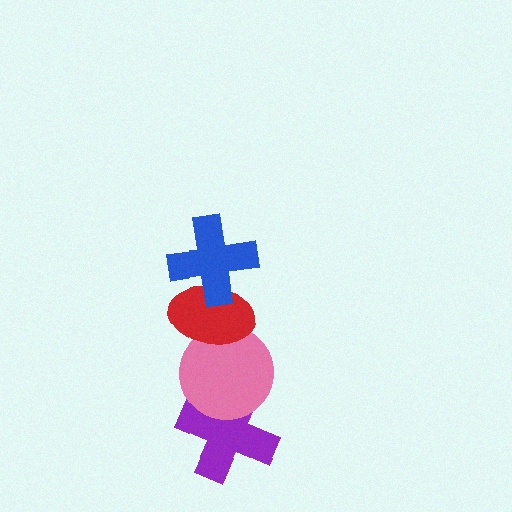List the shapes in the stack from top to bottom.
From top to bottom: the blue cross, the red ellipse, the pink circle, the purple cross.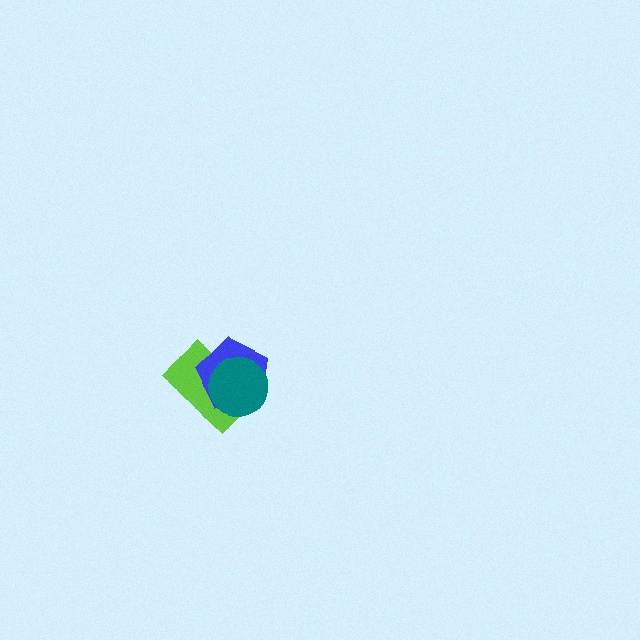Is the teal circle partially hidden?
No, no other shape covers it.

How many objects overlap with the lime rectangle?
2 objects overlap with the lime rectangle.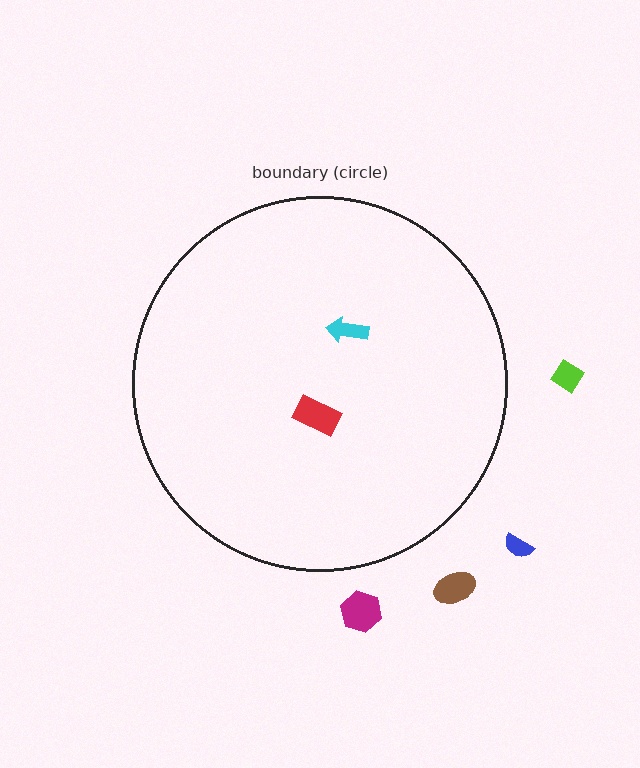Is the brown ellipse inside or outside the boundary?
Outside.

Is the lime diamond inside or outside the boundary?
Outside.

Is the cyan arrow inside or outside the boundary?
Inside.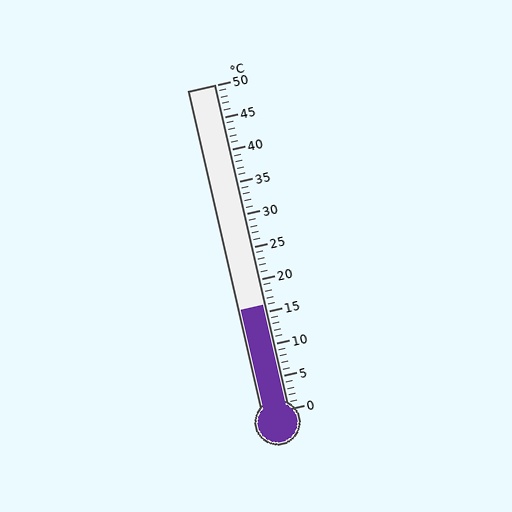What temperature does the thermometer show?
The thermometer shows approximately 16°C.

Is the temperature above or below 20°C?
The temperature is below 20°C.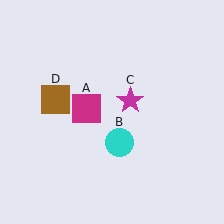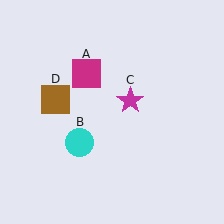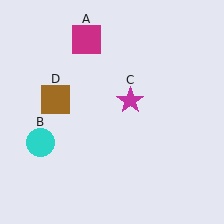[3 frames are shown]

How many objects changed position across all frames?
2 objects changed position: magenta square (object A), cyan circle (object B).